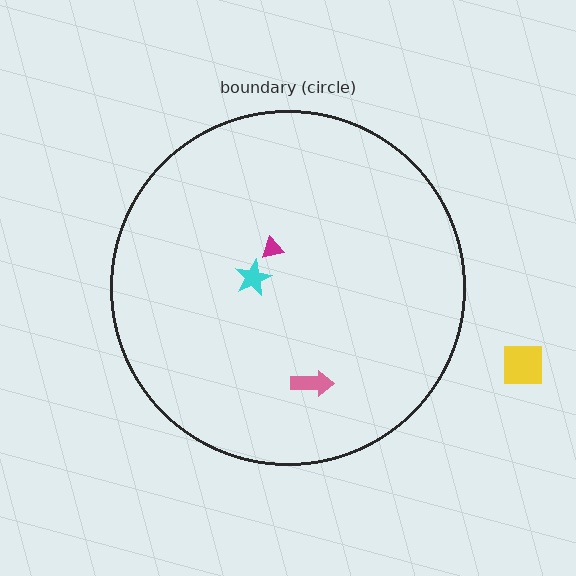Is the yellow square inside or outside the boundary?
Outside.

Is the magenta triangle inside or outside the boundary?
Inside.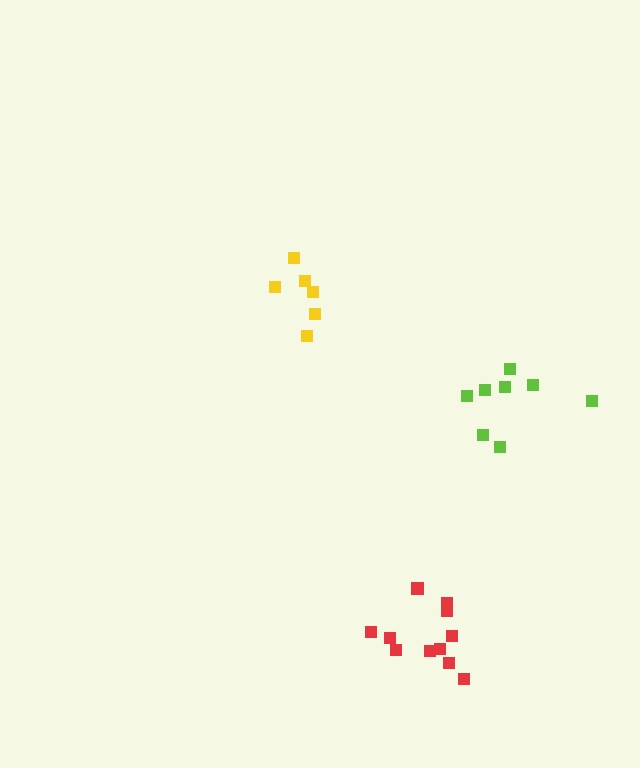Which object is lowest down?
The red cluster is bottommost.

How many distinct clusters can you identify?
There are 3 distinct clusters.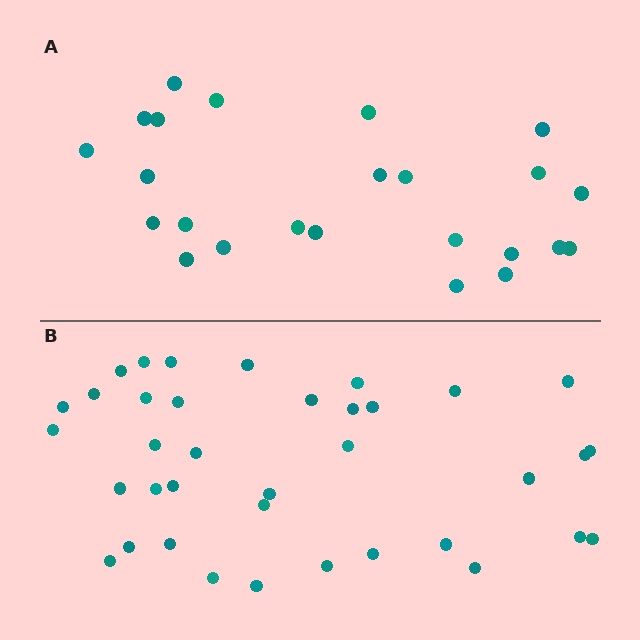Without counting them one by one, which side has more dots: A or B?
Region B (the bottom region) has more dots.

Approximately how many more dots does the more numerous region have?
Region B has approximately 15 more dots than region A.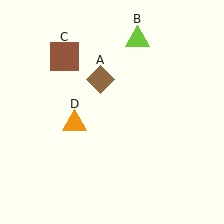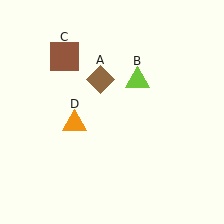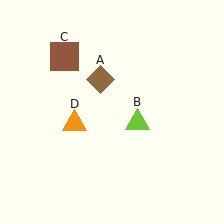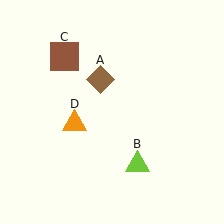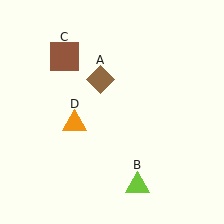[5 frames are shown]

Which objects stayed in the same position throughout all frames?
Brown diamond (object A) and brown square (object C) and orange triangle (object D) remained stationary.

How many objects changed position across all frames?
1 object changed position: lime triangle (object B).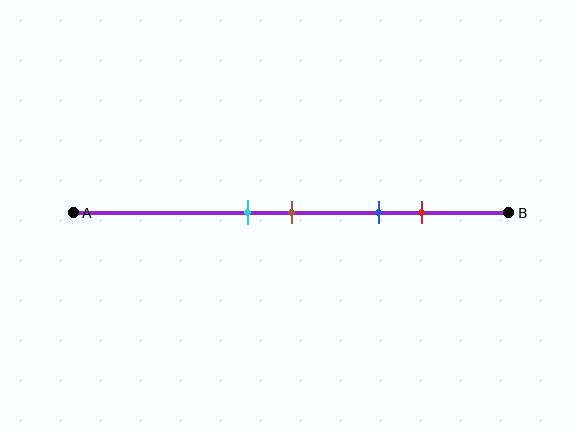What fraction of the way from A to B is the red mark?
The red mark is approximately 80% (0.8) of the way from A to B.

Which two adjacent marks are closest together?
The cyan and brown marks are the closest adjacent pair.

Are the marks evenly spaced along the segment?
No, the marks are not evenly spaced.